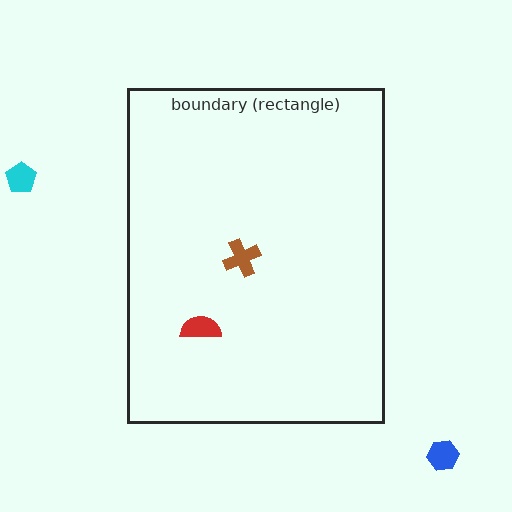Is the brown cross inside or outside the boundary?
Inside.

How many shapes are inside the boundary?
2 inside, 2 outside.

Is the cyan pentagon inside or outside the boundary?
Outside.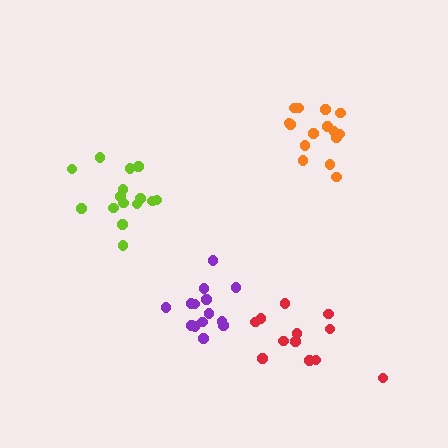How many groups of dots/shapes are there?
There are 4 groups.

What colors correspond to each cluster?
The clusters are colored: purple, orange, lime, red.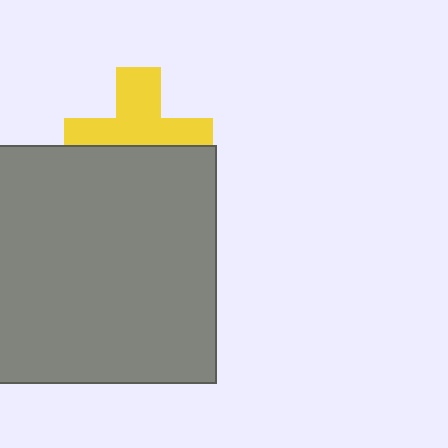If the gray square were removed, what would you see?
You would see the complete yellow cross.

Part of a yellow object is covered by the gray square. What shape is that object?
It is a cross.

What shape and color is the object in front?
The object in front is a gray square.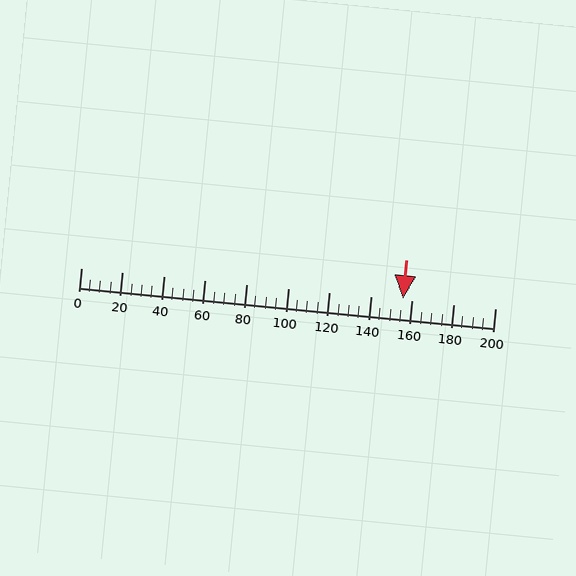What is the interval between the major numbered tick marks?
The major tick marks are spaced 20 units apart.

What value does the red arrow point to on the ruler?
The red arrow points to approximately 155.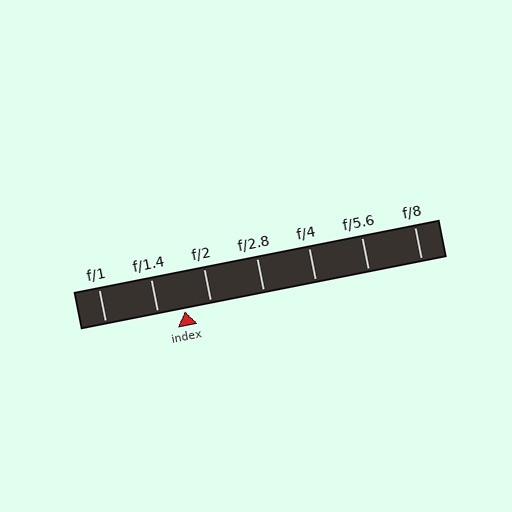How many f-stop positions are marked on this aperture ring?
There are 7 f-stop positions marked.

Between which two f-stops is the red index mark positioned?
The index mark is between f/1.4 and f/2.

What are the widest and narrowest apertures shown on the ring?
The widest aperture shown is f/1 and the narrowest is f/8.